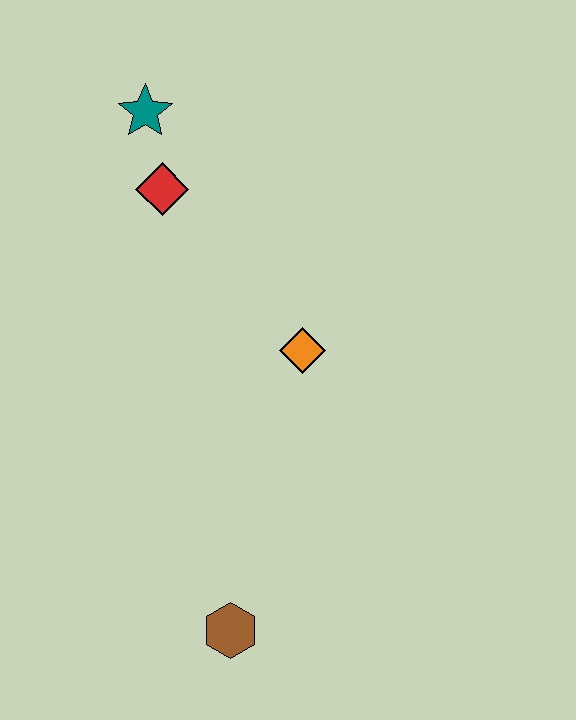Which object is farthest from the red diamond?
The brown hexagon is farthest from the red diamond.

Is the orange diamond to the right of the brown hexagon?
Yes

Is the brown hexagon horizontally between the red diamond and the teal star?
No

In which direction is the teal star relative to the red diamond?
The teal star is above the red diamond.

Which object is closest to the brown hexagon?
The orange diamond is closest to the brown hexagon.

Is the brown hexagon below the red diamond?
Yes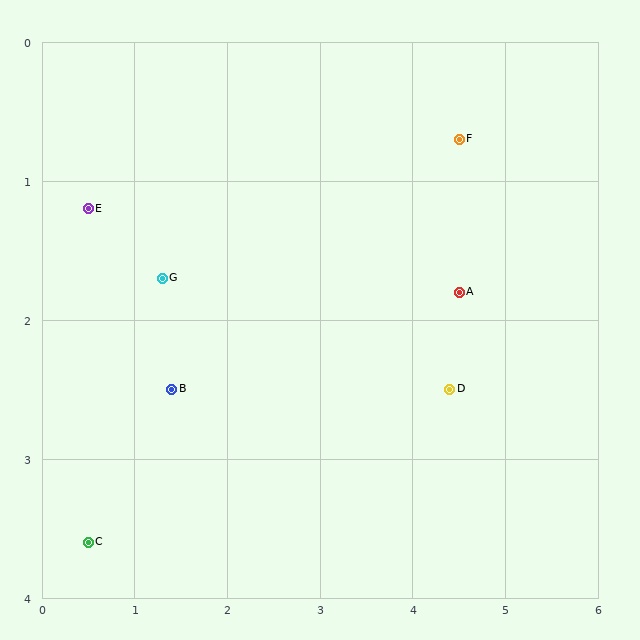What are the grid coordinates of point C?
Point C is at approximately (0.5, 3.6).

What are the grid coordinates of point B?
Point B is at approximately (1.4, 2.5).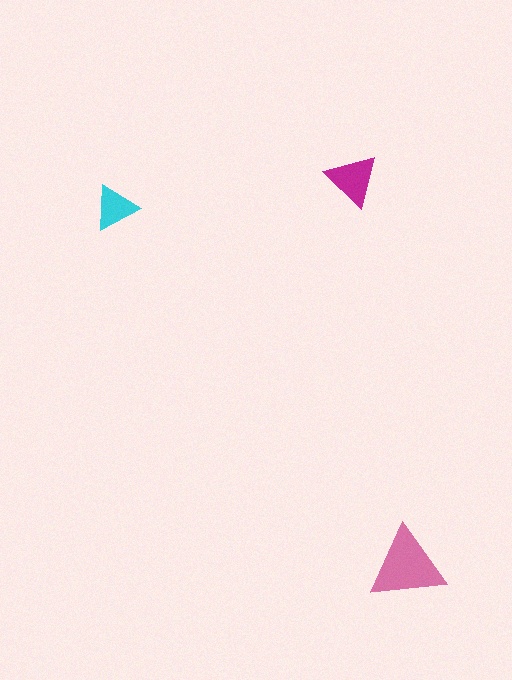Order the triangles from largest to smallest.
the pink one, the magenta one, the cyan one.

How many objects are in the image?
There are 3 objects in the image.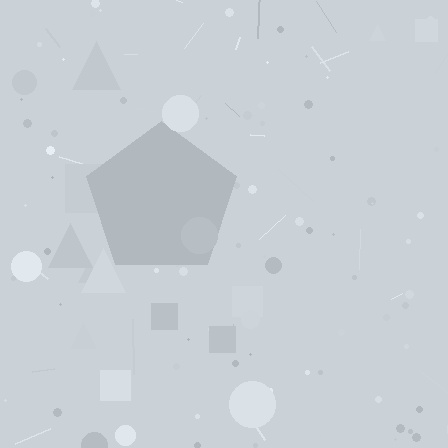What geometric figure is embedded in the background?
A pentagon is embedded in the background.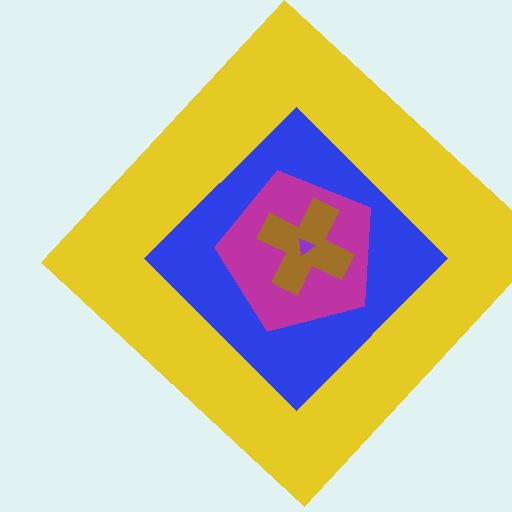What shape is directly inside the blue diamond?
The magenta pentagon.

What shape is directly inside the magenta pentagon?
The brown cross.